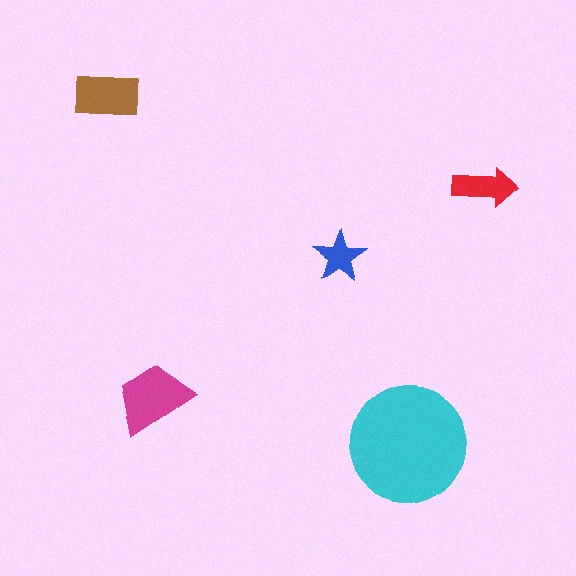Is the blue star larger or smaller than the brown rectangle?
Smaller.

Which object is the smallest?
The blue star.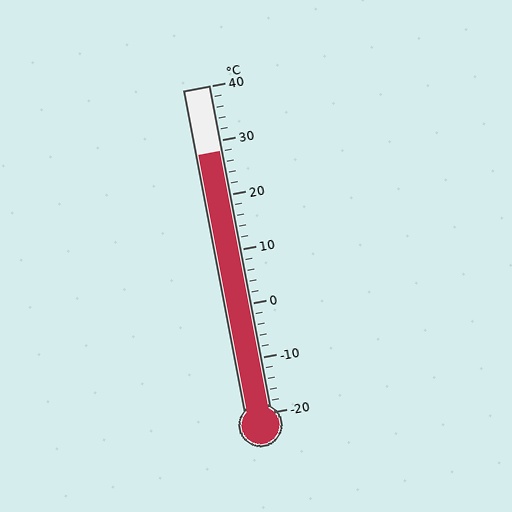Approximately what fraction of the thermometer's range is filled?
The thermometer is filled to approximately 80% of its range.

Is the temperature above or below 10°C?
The temperature is above 10°C.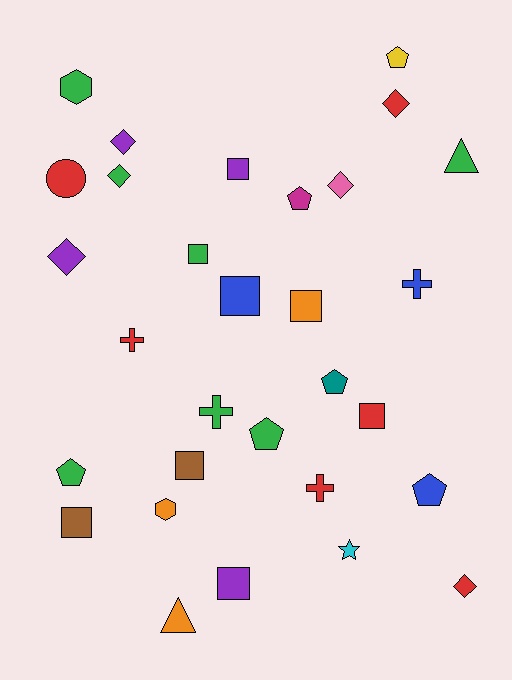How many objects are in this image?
There are 30 objects.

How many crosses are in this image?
There are 4 crosses.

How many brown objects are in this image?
There are 2 brown objects.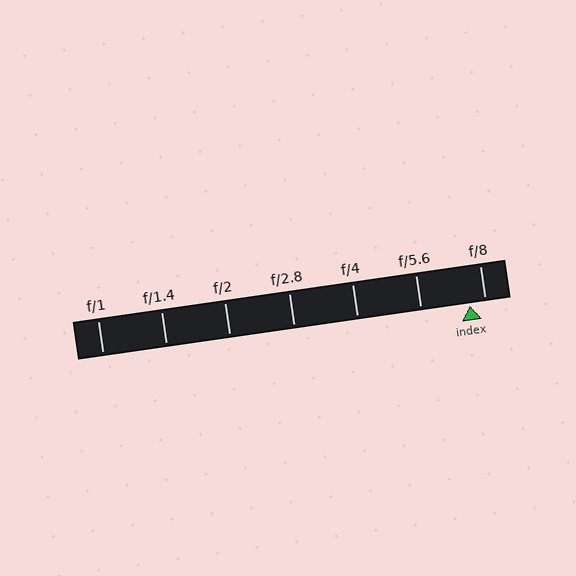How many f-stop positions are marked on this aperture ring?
There are 7 f-stop positions marked.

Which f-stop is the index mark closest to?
The index mark is closest to f/8.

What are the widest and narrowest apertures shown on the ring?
The widest aperture shown is f/1 and the narrowest is f/8.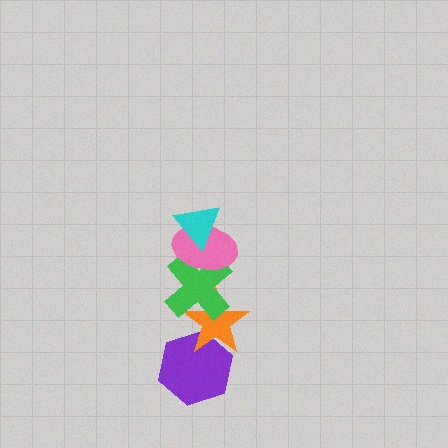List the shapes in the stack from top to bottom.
From top to bottom: the cyan triangle, the pink ellipse, the green cross, the orange star, the purple hexagon.